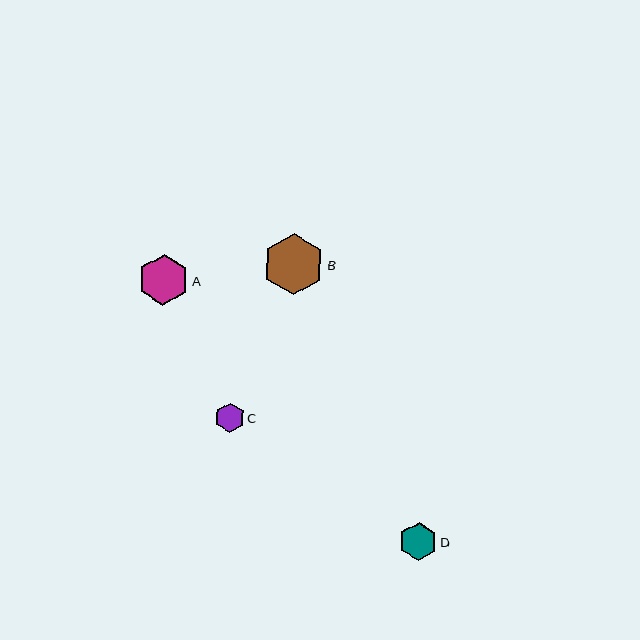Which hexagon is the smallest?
Hexagon C is the smallest with a size of approximately 30 pixels.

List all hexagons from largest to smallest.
From largest to smallest: B, A, D, C.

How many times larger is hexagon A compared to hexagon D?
Hexagon A is approximately 1.3 times the size of hexagon D.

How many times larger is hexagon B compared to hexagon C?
Hexagon B is approximately 2.1 times the size of hexagon C.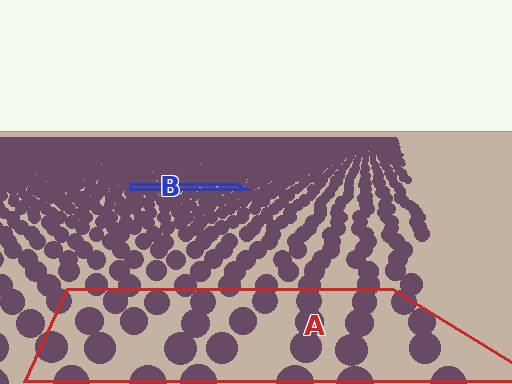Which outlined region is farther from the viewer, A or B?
Region B is farther from the viewer — the texture elements inside it appear smaller and more densely packed.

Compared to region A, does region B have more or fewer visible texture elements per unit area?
Region B has more texture elements per unit area — they are packed more densely because it is farther away.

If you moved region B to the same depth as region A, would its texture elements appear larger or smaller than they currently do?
They would appear larger. At a closer depth, the same texture elements are projected at a bigger on-screen size.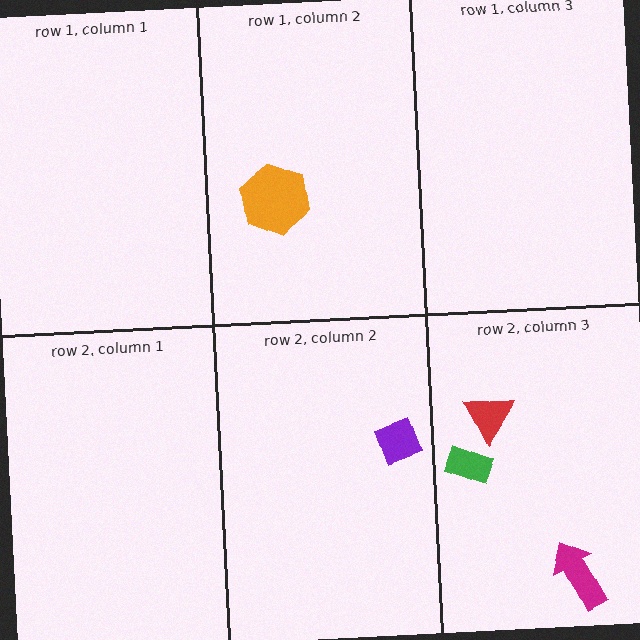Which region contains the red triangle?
The row 2, column 3 region.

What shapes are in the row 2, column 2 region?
The purple diamond.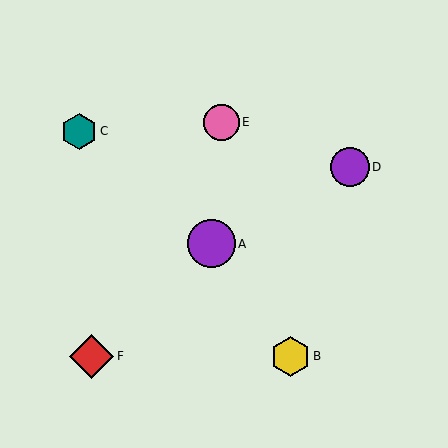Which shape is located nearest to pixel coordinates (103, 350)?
The red diamond (labeled F) at (92, 356) is nearest to that location.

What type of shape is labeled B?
Shape B is a yellow hexagon.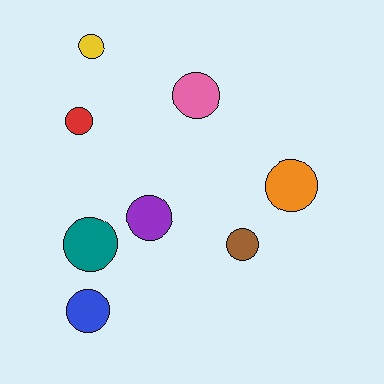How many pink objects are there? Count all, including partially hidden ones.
There is 1 pink object.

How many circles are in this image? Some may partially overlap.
There are 8 circles.